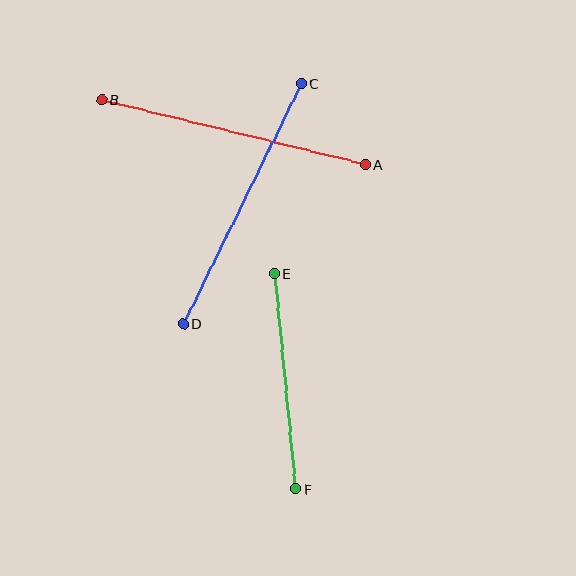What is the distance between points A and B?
The distance is approximately 272 pixels.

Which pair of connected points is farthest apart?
Points A and B are farthest apart.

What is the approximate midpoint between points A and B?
The midpoint is at approximately (233, 132) pixels.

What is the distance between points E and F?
The distance is approximately 217 pixels.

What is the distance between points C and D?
The distance is approximately 267 pixels.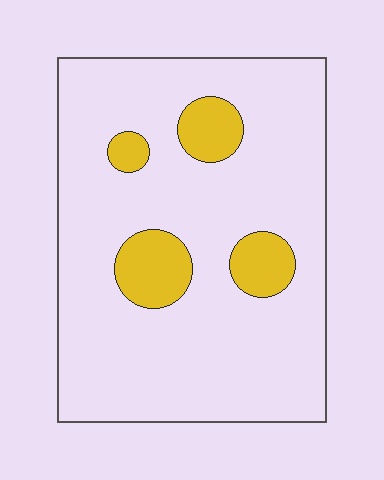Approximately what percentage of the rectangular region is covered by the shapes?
Approximately 15%.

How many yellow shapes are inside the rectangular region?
4.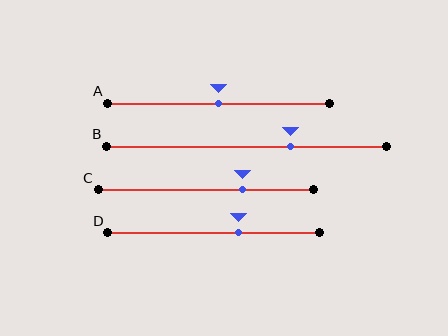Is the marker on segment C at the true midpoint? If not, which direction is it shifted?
No, the marker on segment C is shifted to the right by about 17% of the segment length.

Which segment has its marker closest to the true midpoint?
Segment A has its marker closest to the true midpoint.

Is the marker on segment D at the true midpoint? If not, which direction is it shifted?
No, the marker on segment D is shifted to the right by about 12% of the segment length.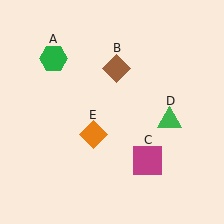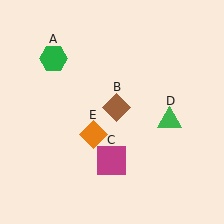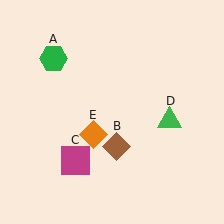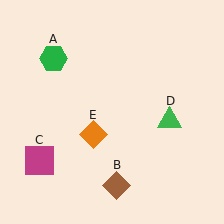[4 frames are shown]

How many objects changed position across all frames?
2 objects changed position: brown diamond (object B), magenta square (object C).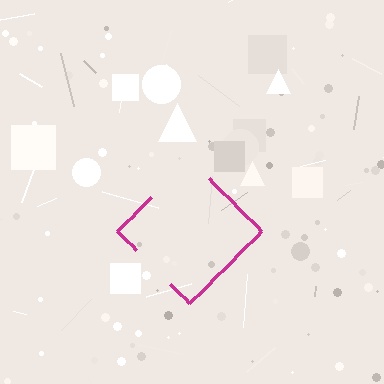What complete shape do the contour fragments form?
The contour fragments form a diamond.